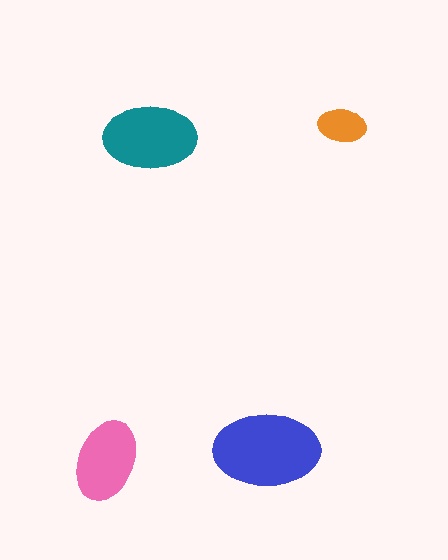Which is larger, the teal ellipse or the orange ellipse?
The teal one.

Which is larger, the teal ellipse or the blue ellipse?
The blue one.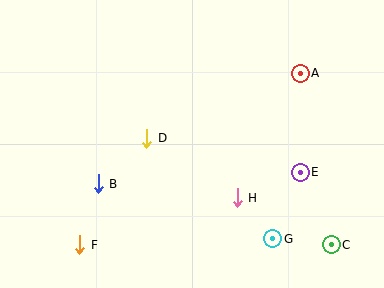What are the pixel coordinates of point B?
Point B is at (98, 184).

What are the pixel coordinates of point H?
Point H is at (237, 198).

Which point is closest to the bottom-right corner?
Point C is closest to the bottom-right corner.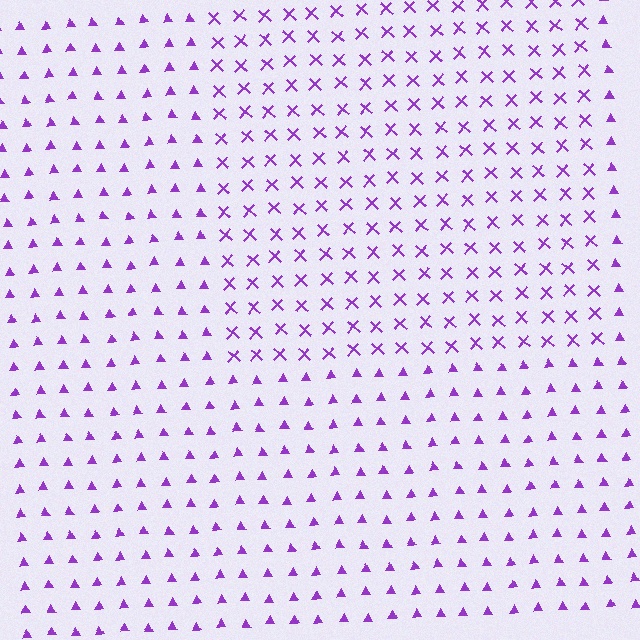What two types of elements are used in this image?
The image uses X marks inside the rectangle region and triangles outside it.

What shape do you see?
I see a rectangle.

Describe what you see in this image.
The image is filled with small purple elements arranged in a uniform grid. A rectangle-shaped region contains X marks, while the surrounding area contains triangles. The boundary is defined purely by the change in element shape.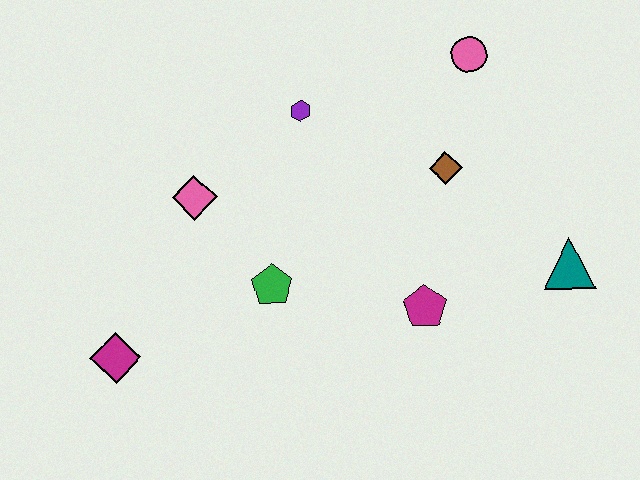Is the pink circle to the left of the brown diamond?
No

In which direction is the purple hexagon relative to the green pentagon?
The purple hexagon is above the green pentagon.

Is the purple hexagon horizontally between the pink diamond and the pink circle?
Yes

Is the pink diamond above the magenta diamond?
Yes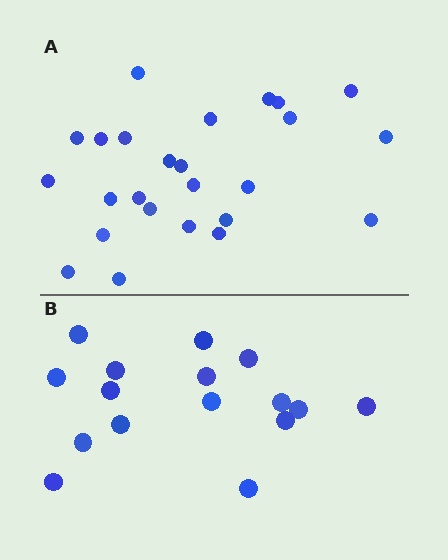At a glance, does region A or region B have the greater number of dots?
Region A (the top region) has more dots.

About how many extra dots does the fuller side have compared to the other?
Region A has roughly 8 or so more dots than region B.